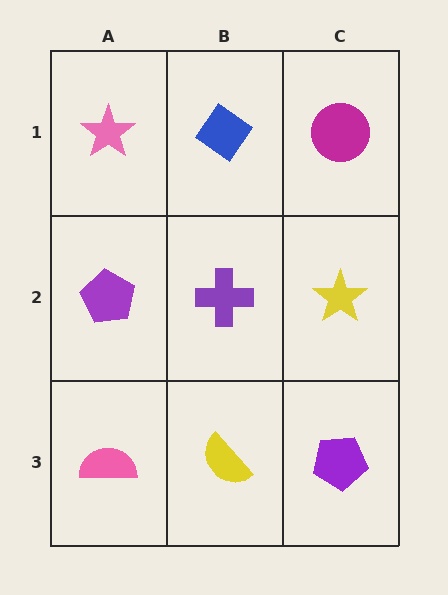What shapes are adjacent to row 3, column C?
A yellow star (row 2, column C), a yellow semicircle (row 3, column B).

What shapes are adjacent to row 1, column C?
A yellow star (row 2, column C), a blue diamond (row 1, column B).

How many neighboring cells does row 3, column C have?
2.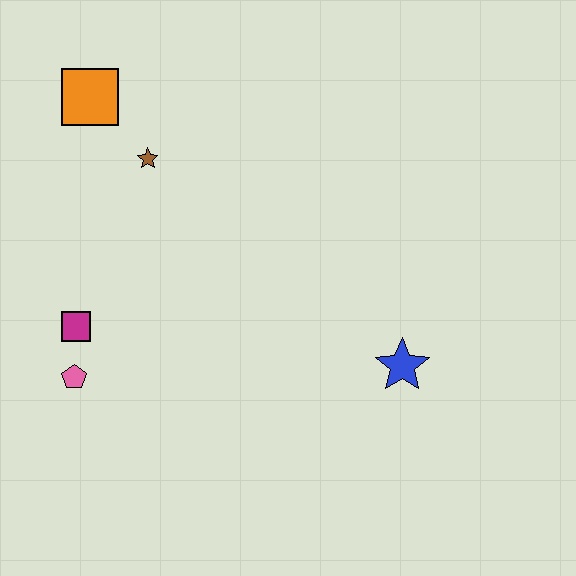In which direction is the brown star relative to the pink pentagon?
The brown star is above the pink pentagon.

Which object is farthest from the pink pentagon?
The blue star is farthest from the pink pentagon.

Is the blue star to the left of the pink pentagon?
No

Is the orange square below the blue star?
No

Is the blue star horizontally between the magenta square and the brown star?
No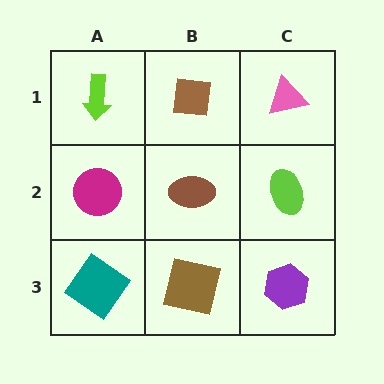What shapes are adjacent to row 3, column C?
A lime ellipse (row 2, column C), a brown square (row 3, column B).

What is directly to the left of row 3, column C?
A brown square.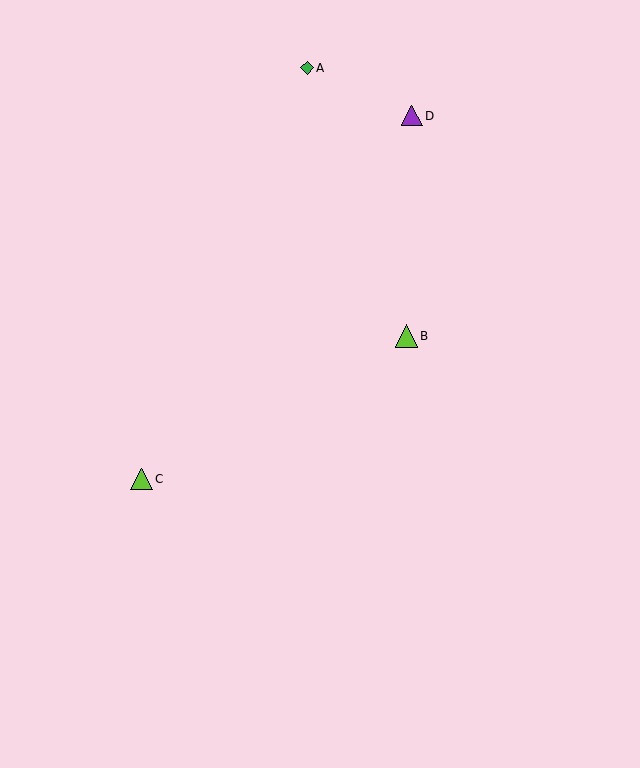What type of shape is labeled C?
Shape C is a lime triangle.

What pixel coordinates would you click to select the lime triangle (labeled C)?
Click at (141, 479) to select the lime triangle C.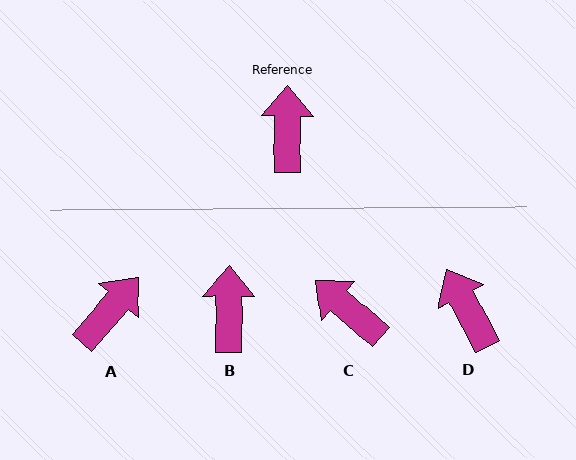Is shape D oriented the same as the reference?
No, it is off by about 29 degrees.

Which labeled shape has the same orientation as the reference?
B.